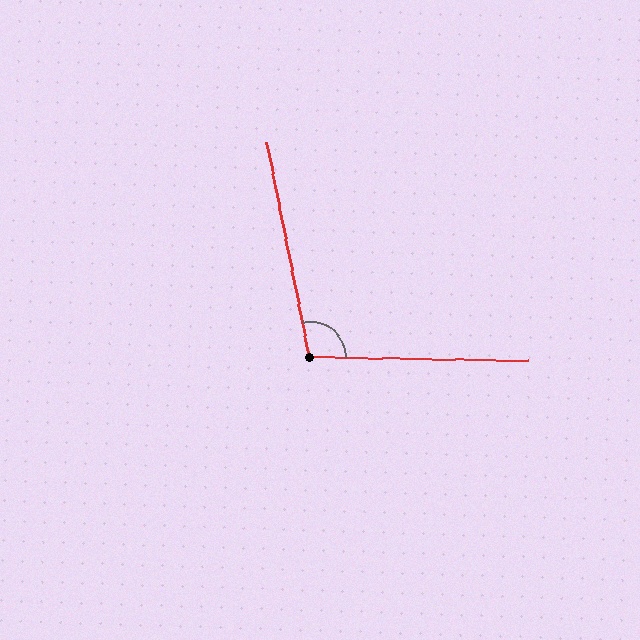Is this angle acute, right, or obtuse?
It is obtuse.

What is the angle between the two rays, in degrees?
Approximately 102 degrees.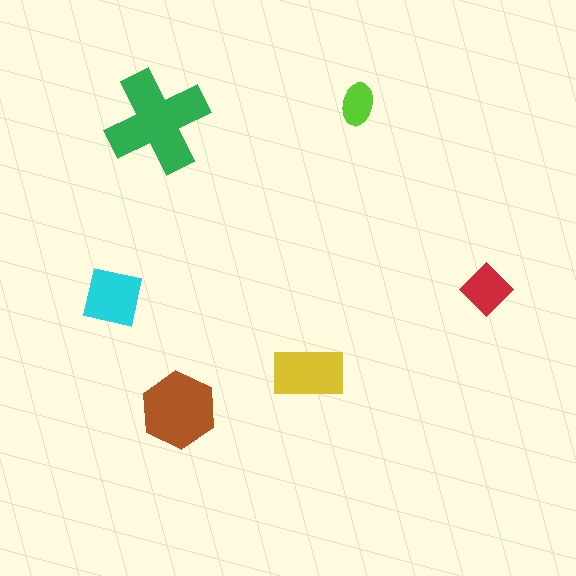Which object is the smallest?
The lime ellipse.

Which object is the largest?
The green cross.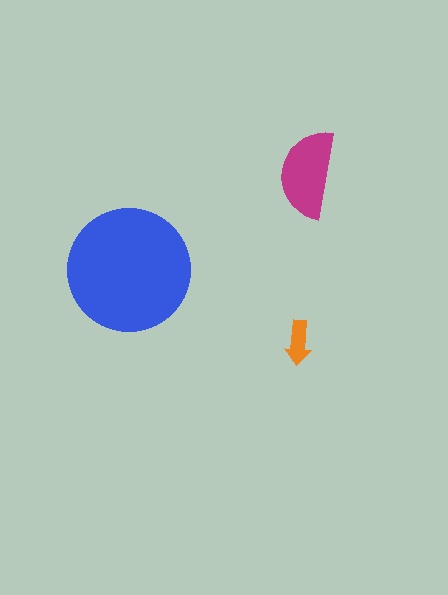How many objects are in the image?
There are 3 objects in the image.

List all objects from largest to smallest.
The blue circle, the magenta semicircle, the orange arrow.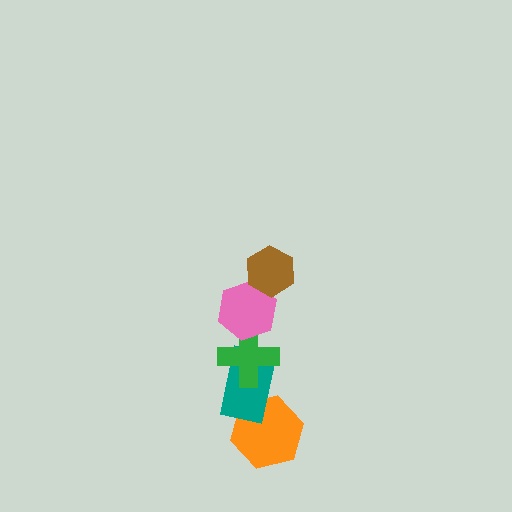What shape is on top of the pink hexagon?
The brown hexagon is on top of the pink hexagon.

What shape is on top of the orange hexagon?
The teal rectangle is on top of the orange hexagon.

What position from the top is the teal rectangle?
The teal rectangle is 4th from the top.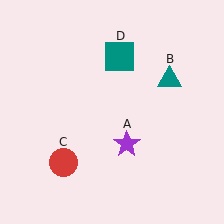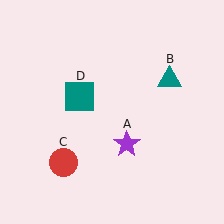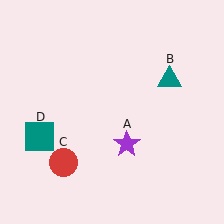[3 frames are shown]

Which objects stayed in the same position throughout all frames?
Purple star (object A) and teal triangle (object B) and red circle (object C) remained stationary.